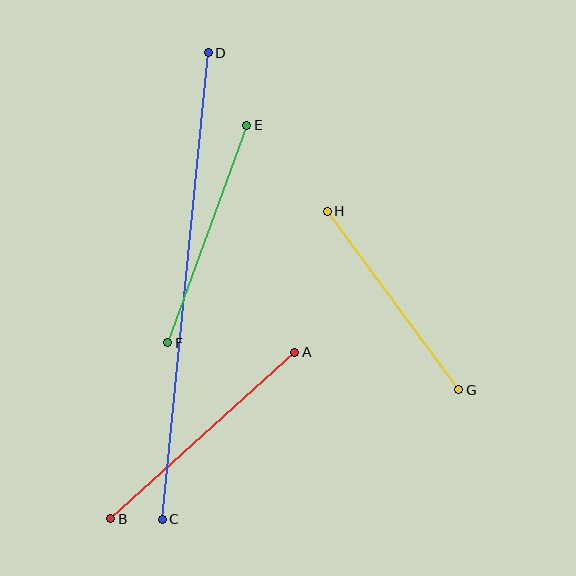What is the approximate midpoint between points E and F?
The midpoint is at approximately (207, 234) pixels.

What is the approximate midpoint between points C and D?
The midpoint is at approximately (185, 286) pixels.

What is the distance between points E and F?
The distance is approximately 231 pixels.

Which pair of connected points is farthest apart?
Points C and D are farthest apart.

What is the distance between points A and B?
The distance is approximately 248 pixels.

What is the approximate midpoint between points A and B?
The midpoint is at approximately (203, 435) pixels.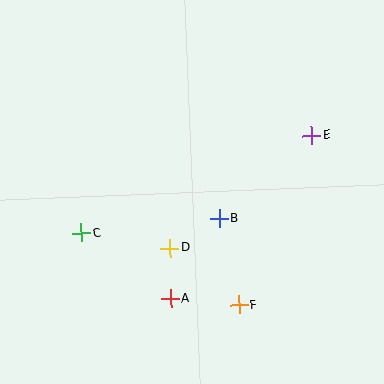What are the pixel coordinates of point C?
Point C is at (81, 233).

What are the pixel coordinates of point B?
Point B is at (219, 219).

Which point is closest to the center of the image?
Point B at (219, 219) is closest to the center.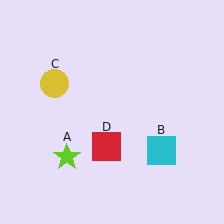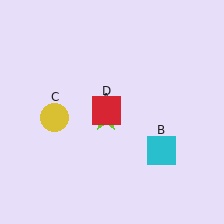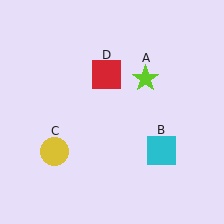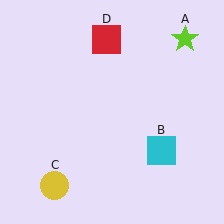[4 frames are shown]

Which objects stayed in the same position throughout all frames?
Cyan square (object B) remained stationary.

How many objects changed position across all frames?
3 objects changed position: lime star (object A), yellow circle (object C), red square (object D).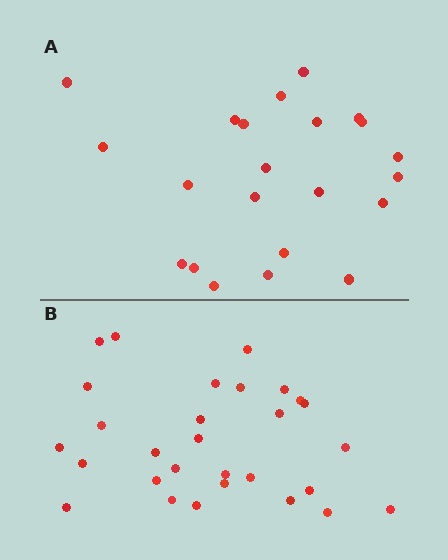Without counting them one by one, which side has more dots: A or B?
Region B (the bottom region) has more dots.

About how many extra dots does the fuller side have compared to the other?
Region B has roughly 8 or so more dots than region A.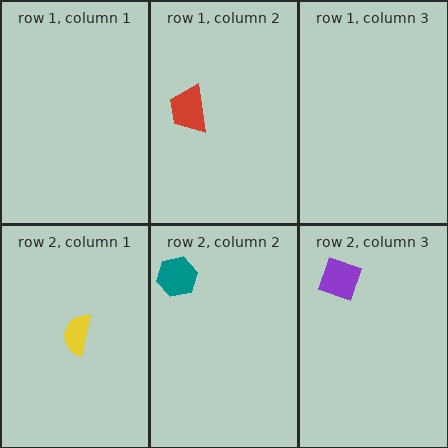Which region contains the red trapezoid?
The row 1, column 2 region.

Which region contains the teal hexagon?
The row 2, column 2 region.